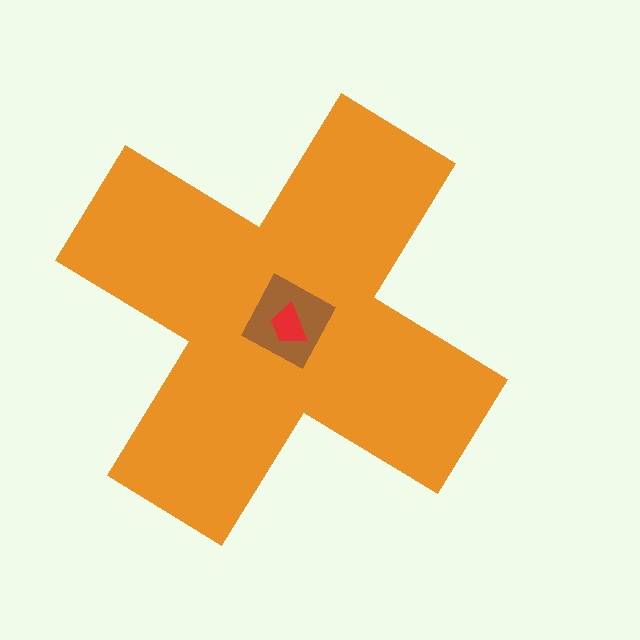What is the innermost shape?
The red trapezoid.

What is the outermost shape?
The orange cross.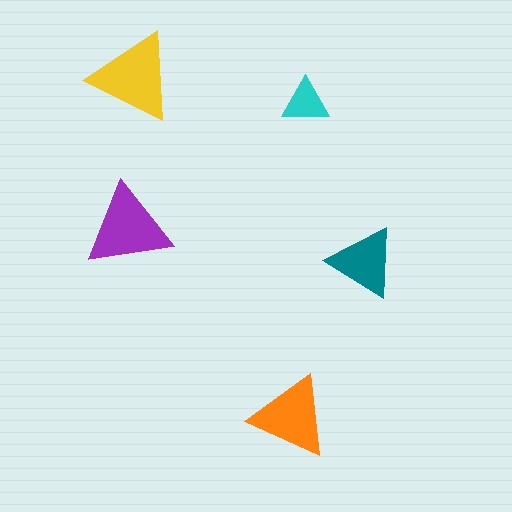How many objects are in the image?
There are 5 objects in the image.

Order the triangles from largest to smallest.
the yellow one, the purple one, the orange one, the teal one, the cyan one.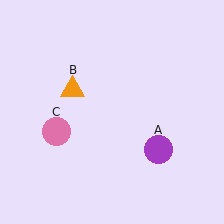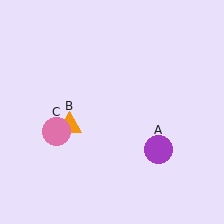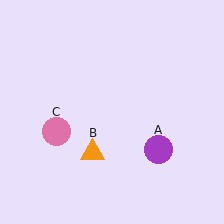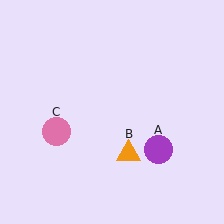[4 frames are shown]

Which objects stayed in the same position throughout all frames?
Purple circle (object A) and pink circle (object C) remained stationary.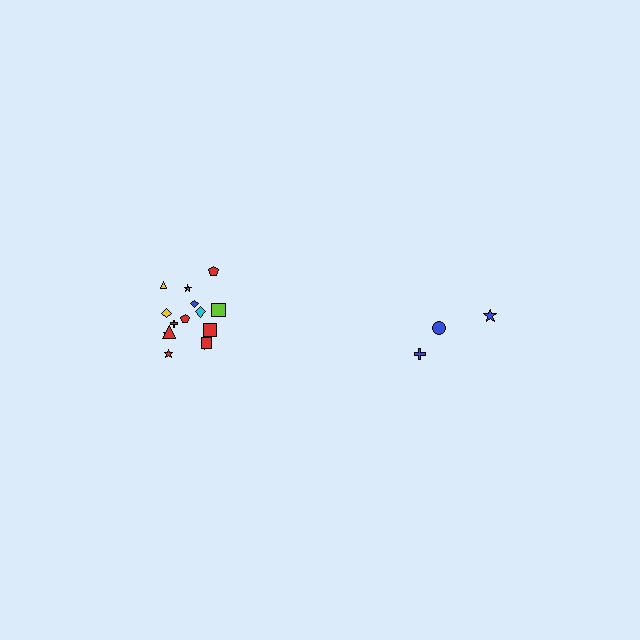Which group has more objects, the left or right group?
The left group.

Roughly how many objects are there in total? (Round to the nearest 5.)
Roughly 20 objects in total.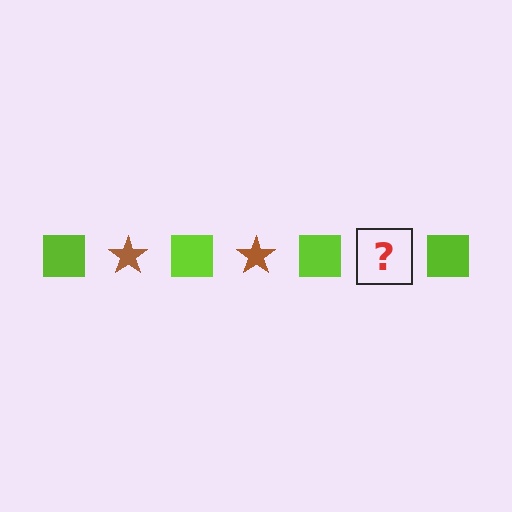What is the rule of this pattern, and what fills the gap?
The rule is that the pattern alternates between lime square and brown star. The gap should be filled with a brown star.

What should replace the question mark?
The question mark should be replaced with a brown star.